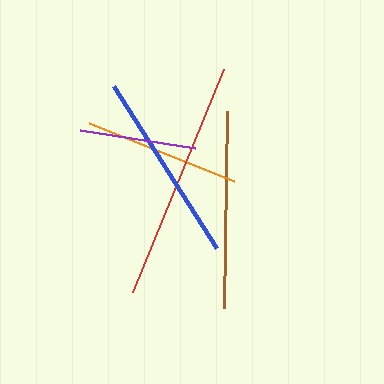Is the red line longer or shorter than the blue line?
The red line is longer than the blue line.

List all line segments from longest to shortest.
From longest to shortest: red, brown, blue, orange, purple.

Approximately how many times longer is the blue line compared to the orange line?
The blue line is approximately 1.2 times the length of the orange line.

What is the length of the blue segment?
The blue segment is approximately 192 pixels long.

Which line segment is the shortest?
The purple line is the shortest at approximately 116 pixels.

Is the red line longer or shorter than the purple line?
The red line is longer than the purple line.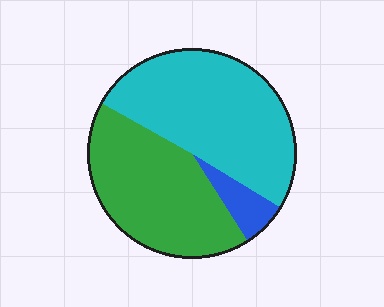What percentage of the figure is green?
Green covers about 40% of the figure.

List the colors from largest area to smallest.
From largest to smallest: cyan, green, blue.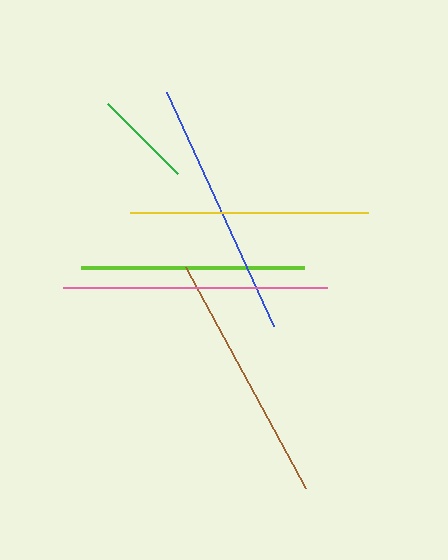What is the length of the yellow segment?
The yellow segment is approximately 238 pixels long.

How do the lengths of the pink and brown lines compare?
The pink and brown lines are approximately the same length.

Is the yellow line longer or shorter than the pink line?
The pink line is longer than the yellow line.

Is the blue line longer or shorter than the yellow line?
The blue line is longer than the yellow line.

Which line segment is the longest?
The pink line is the longest at approximately 264 pixels.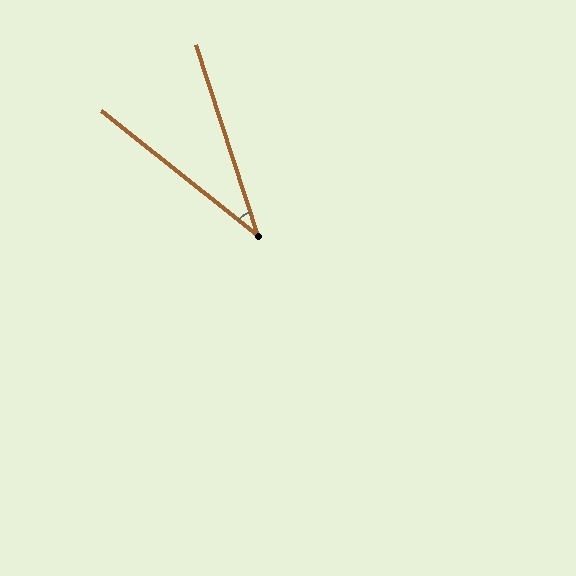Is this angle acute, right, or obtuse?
It is acute.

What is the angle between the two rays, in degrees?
Approximately 34 degrees.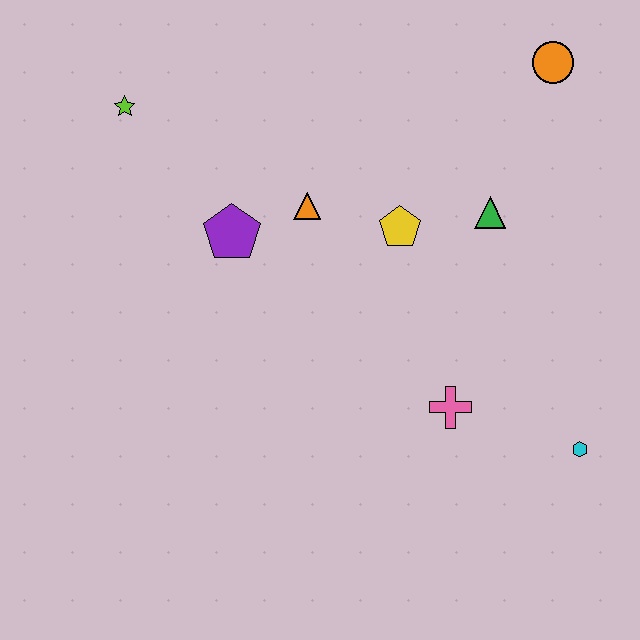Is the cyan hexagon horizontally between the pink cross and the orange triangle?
No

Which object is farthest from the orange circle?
The lime star is farthest from the orange circle.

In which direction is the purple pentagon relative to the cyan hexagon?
The purple pentagon is to the left of the cyan hexagon.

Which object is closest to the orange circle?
The green triangle is closest to the orange circle.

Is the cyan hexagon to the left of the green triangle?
No